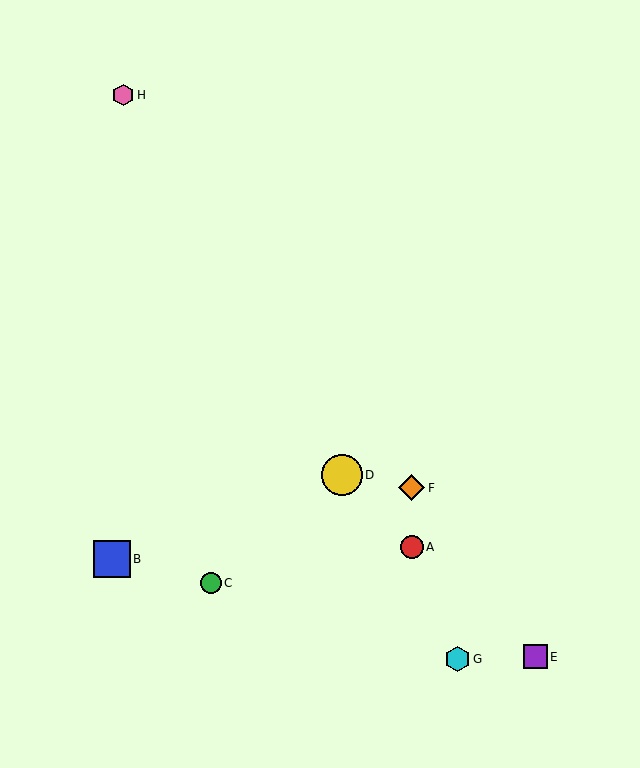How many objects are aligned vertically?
2 objects (A, F) are aligned vertically.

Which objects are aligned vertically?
Objects A, F are aligned vertically.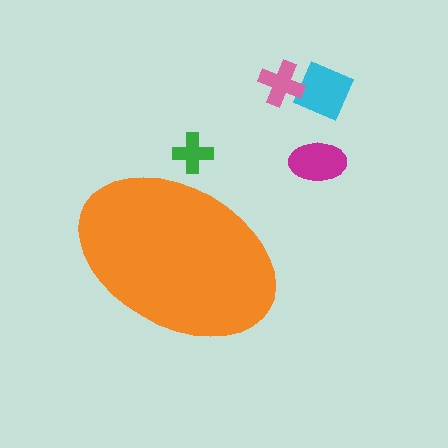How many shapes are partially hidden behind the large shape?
1 shape is partially hidden.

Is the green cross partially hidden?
Yes, the green cross is partially hidden behind the orange ellipse.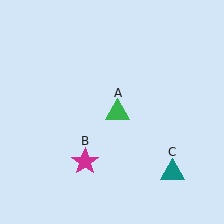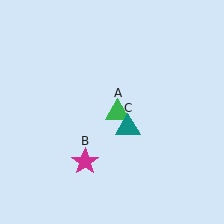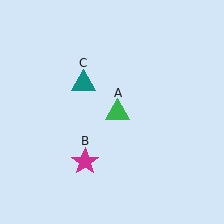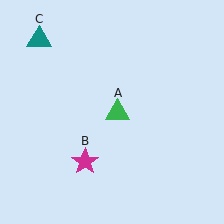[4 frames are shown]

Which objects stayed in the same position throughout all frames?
Green triangle (object A) and magenta star (object B) remained stationary.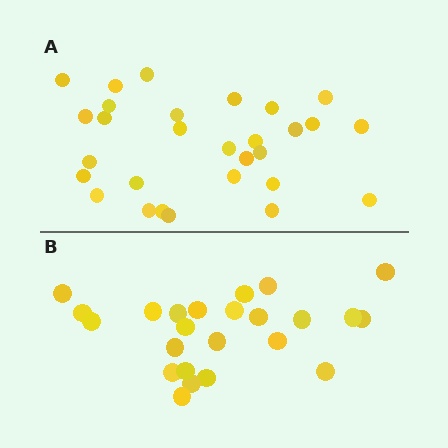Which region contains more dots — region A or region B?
Region A (the top region) has more dots.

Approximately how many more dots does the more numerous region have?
Region A has about 5 more dots than region B.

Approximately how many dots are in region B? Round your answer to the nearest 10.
About 20 dots. (The exact count is 24, which rounds to 20.)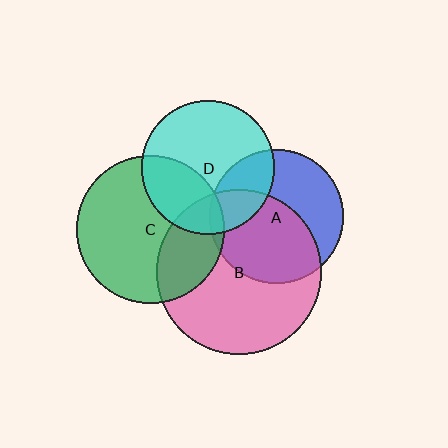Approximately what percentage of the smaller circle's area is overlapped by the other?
Approximately 5%.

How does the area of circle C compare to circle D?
Approximately 1.2 times.